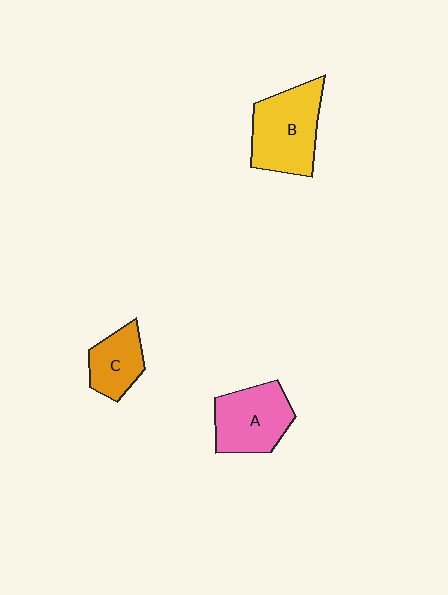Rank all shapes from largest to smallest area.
From largest to smallest: B (yellow), A (pink), C (orange).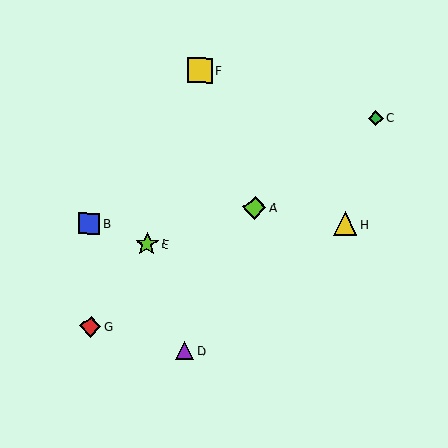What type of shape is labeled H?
Shape H is a yellow triangle.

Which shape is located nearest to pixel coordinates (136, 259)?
The lime star (labeled E) at (147, 244) is nearest to that location.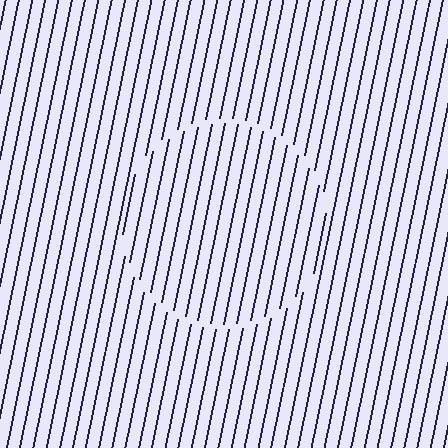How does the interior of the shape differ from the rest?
The interior of the shape contains the same grating, shifted by half a period — the contour is defined by the phase discontinuity where line-ends from the inner and outer gratings abut.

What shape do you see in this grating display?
An illusory circle. The interior of the shape contains the same grating, shifted by half a period — the contour is defined by the phase discontinuity where line-ends from the inner and outer gratings abut.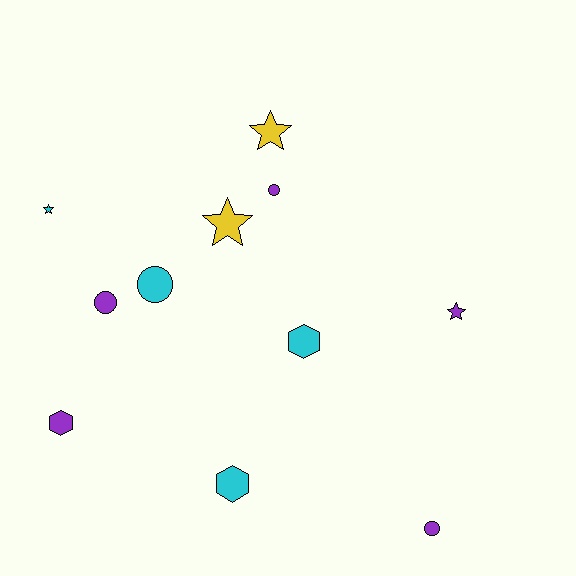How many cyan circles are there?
There is 1 cyan circle.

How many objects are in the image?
There are 11 objects.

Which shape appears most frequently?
Circle, with 4 objects.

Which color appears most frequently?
Purple, with 5 objects.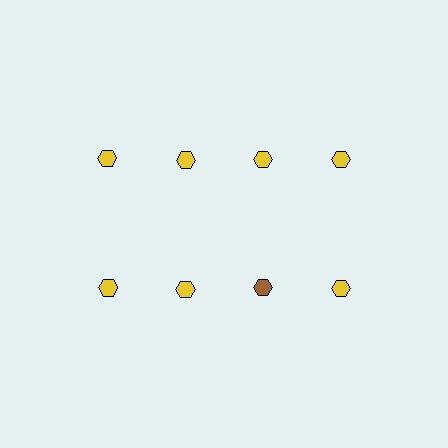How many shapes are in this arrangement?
There are 8 shapes arranged in a grid pattern.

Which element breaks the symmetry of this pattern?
The brown hexagon in the second row, center column breaks the symmetry. All other shapes are yellow hexagons.